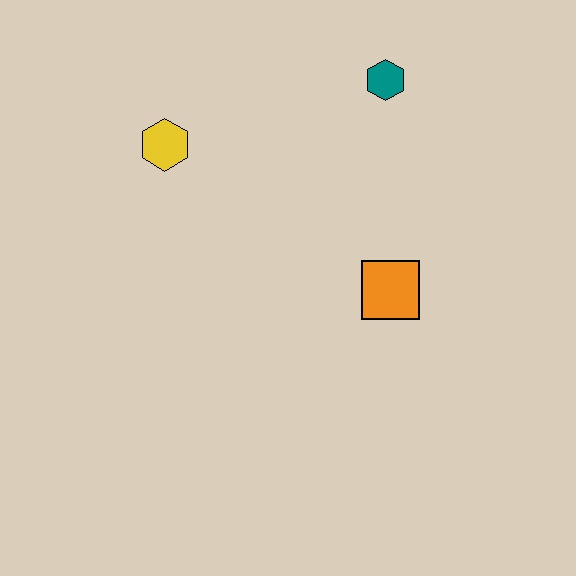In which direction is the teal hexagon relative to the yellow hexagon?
The teal hexagon is to the right of the yellow hexagon.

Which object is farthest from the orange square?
The yellow hexagon is farthest from the orange square.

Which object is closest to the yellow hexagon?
The teal hexagon is closest to the yellow hexagon.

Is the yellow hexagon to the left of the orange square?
Yes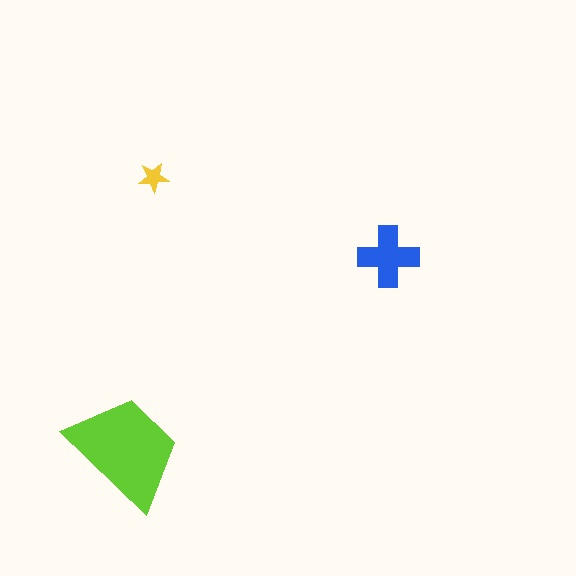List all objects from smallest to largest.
The yellow star, the blue cross, the lime trapezoid.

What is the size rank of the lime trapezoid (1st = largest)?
1st.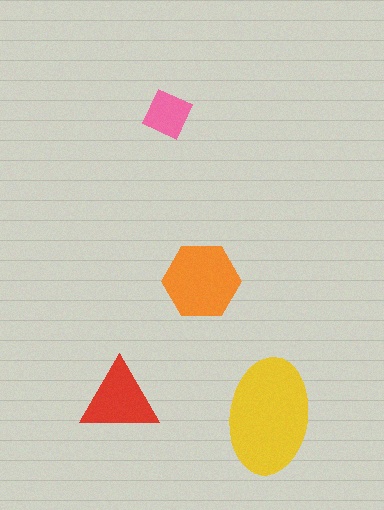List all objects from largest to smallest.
The yellow ellipse, the orange hexagon, the red triangle, the pink square.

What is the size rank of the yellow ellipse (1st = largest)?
1st.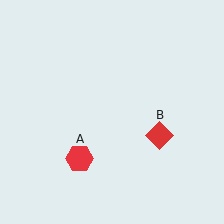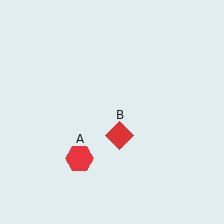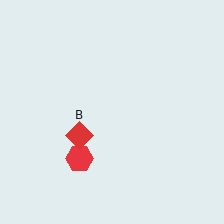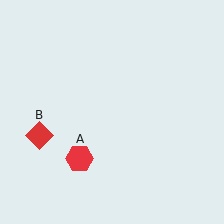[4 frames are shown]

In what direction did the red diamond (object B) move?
The red diamond (object B) moved left.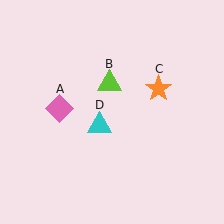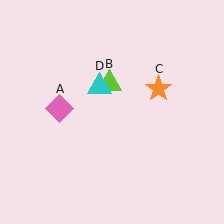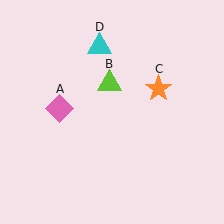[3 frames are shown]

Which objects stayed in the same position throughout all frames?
Pink diamond (object A) and lime triangle (object B) and orange star (object C) remained stationary.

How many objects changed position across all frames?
1 object changed position: cyan triangle (object D).